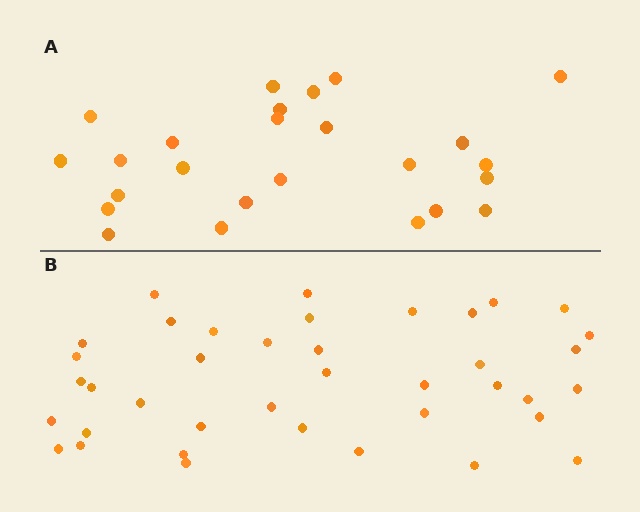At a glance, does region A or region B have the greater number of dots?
Region B (the bottom region) has more dots.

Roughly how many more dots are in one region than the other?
Region B has approximately 15 more dots than region A.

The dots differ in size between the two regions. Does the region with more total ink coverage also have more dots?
No. Region A has more total ink coverage because its dots are larger, but region B actually contains more individual dots. Total area can be misleading — the number of items is what matters here.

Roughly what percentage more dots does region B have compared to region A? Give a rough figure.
About 55% more.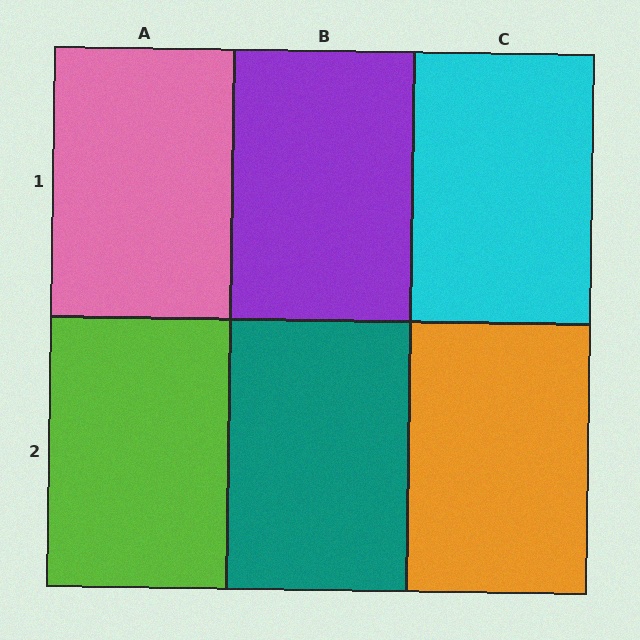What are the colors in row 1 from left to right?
Pink, purple, cyan.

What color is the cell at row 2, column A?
Lime.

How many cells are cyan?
1 cell is cyan.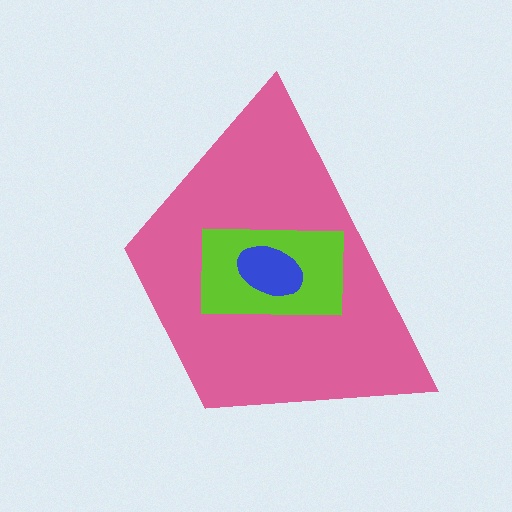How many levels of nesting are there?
3.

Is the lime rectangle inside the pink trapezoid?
Yes.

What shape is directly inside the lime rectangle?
The blue ellipse.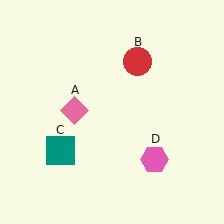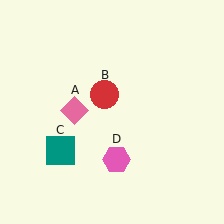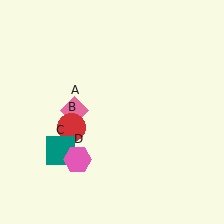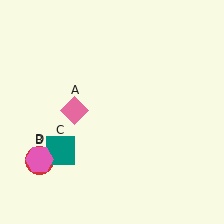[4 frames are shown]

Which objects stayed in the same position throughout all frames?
Pink diamond (object A) and teal square (object C) remained stationary.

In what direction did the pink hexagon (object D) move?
The pink hexagon (object D) moved left.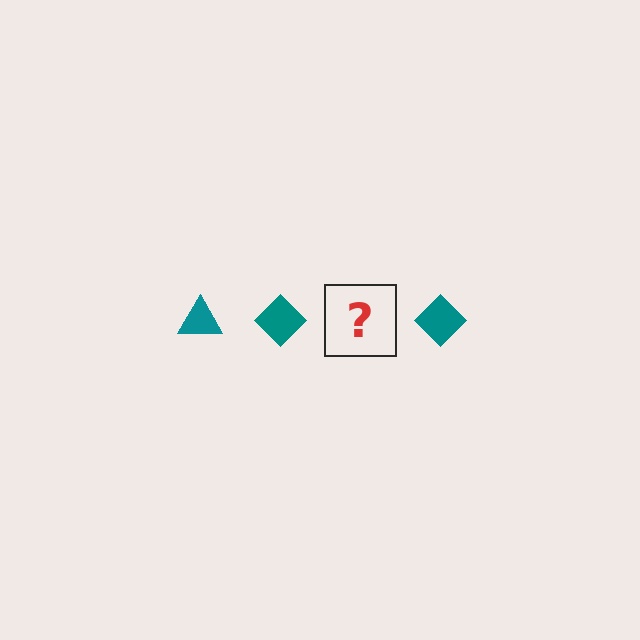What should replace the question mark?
The question mark should be replaced with a teal triangle.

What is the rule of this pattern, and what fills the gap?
The rule is that the pattern cycles through triangle, diamond shapes in teal. The gap should be filled with a teal triangle.